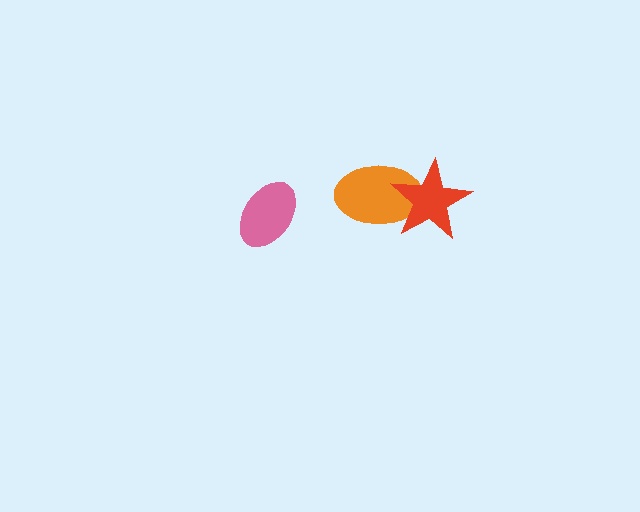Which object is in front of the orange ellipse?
The red star is in front of the orange ellipse.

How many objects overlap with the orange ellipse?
1 object overlaps with the orange ellipse.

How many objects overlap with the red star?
1 object overlaps with the red star.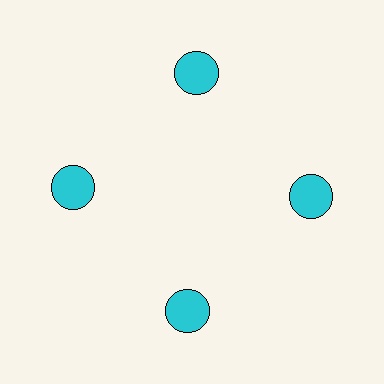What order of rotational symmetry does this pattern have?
This pattern has 4-fold rotational symmetry.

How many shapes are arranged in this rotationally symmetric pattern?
There are 4 shapes, arranged in 4 groups of 1.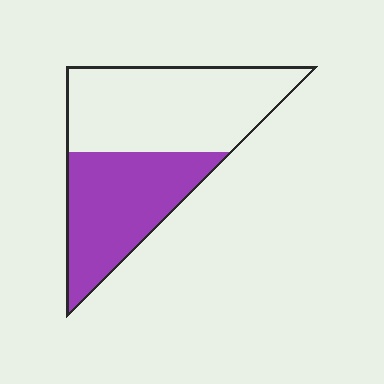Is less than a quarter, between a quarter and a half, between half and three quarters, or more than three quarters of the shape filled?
Between a quarter and a half.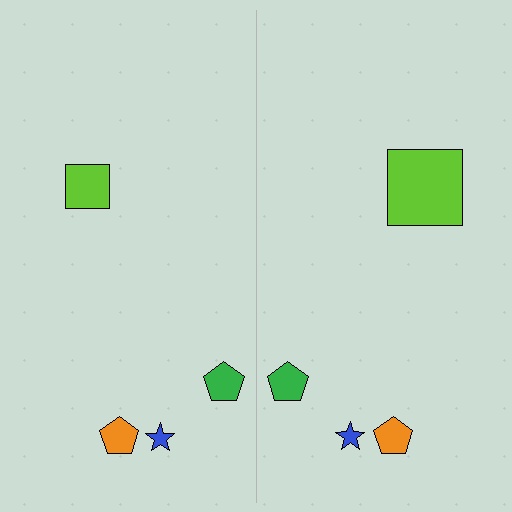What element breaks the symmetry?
The lime square on the right side has a different size than its mirror counterpart.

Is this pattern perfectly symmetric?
No, the pattern is not perfectly symmetric. The lime square on the right side has a different size than its mirror counterpart.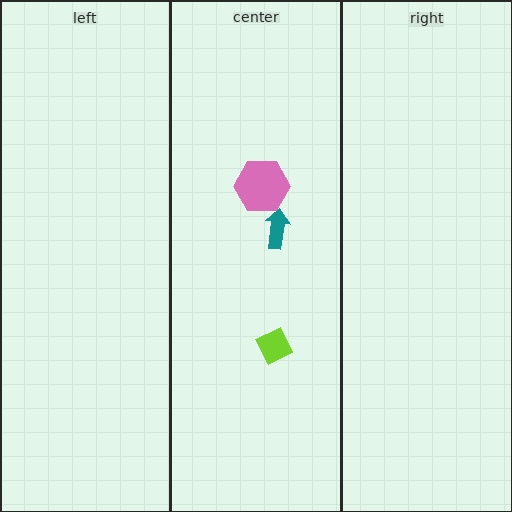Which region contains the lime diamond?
The center region.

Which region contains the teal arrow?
The center region.